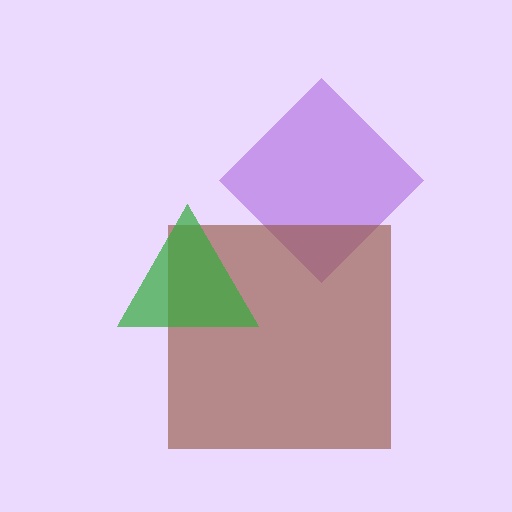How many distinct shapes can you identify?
There are 3 distinct shapes: a purple diamond, a brown square, a green triangle.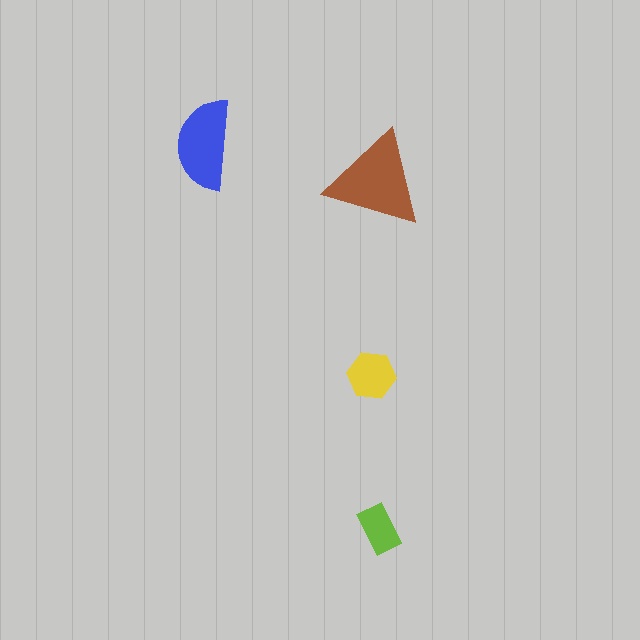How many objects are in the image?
There are 4 objects in the image.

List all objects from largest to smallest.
The brown triangle, the blue semicircle, the yellow hexagon, the lime rectangle.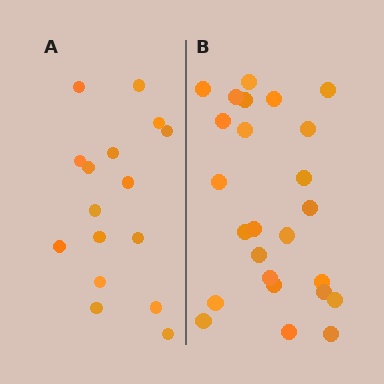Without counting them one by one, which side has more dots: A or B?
Region B (the right region) has more dots.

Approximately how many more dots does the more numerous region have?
Region B has roughly 8 or so more dots than region A.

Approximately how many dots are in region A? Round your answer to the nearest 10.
About 20 dots. (The exact count is 16, which rounds to 20.)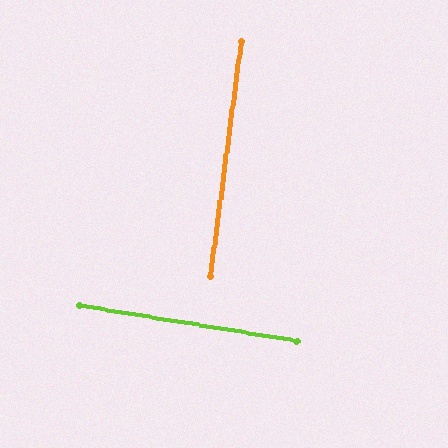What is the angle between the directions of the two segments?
Approximately 88 degrees.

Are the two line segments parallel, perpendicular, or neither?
Perpendicular — they meet at approximately 88°.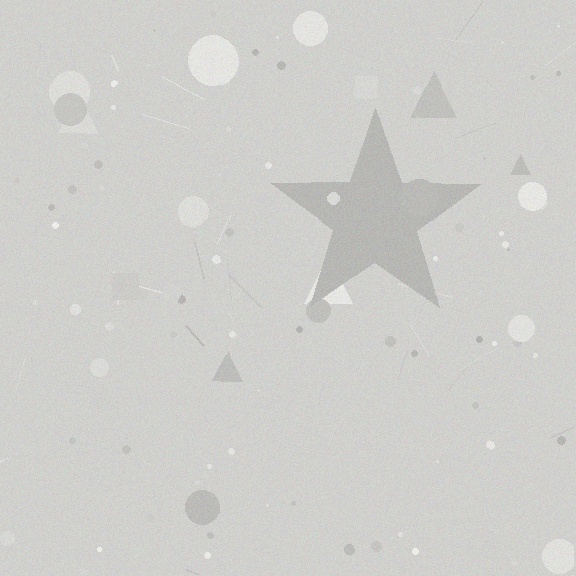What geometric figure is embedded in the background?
A star is embedded in the background.